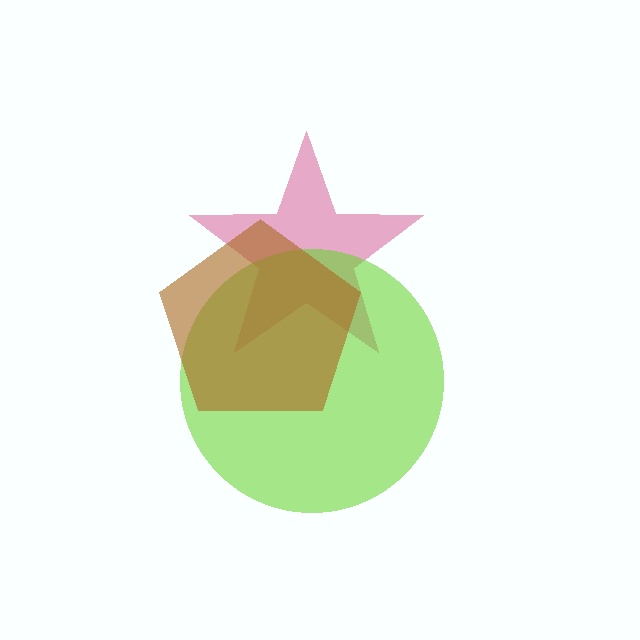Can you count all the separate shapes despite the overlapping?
Yes, there are 3 separate shapes.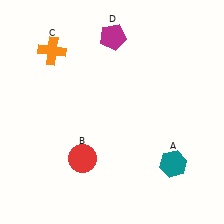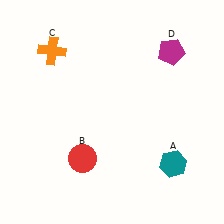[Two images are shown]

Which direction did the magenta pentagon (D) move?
The magenta pentagon (D) moved right.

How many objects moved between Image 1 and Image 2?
1 object moved between the two images.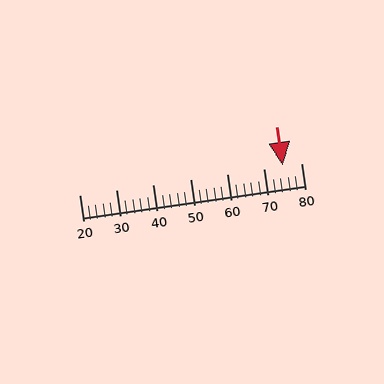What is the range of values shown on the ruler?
The ruler shows values from 20 to 80.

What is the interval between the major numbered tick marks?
The major tick marks are spaced 10 units apart.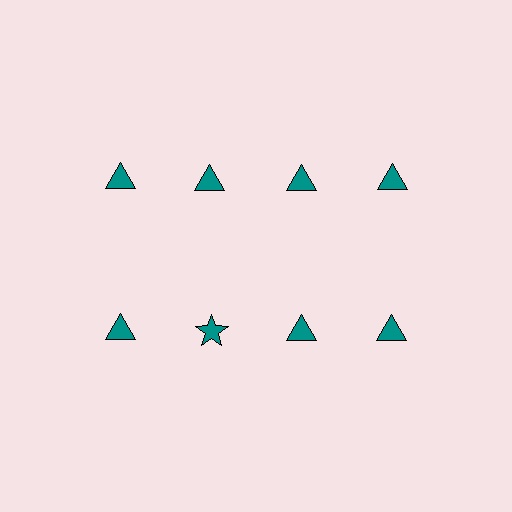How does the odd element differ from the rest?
It has a different shape: star instead of triangle.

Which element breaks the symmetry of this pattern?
The teal star in the second row, second from left column breaks the symmetry. All other shapes are teal triangles.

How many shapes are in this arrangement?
There are 8 shapes arranged in a grid pattern.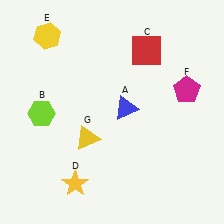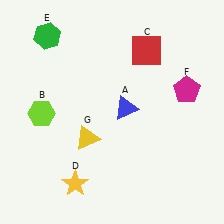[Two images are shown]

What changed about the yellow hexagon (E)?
In Image 1, E is yellow. In Image 2, it changed to green.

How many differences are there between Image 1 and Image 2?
There is 1 difference between the two images.